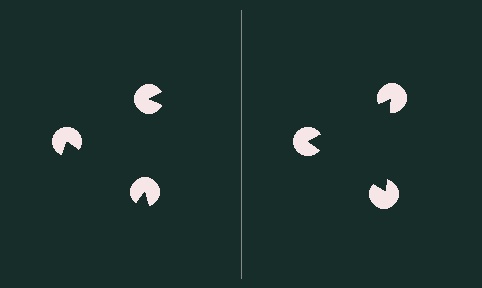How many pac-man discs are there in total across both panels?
6 — 3 on each side.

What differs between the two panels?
The pac-man discs are positioned identically on both sides; only the wedge orientations differ. On the right they align to a triangle; on the left they are misaligned.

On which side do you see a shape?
An illusory triangle appears on the right side. On the left side the wedge cuts are rotated, so no coherent shape forms.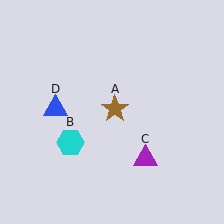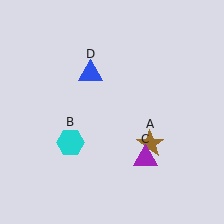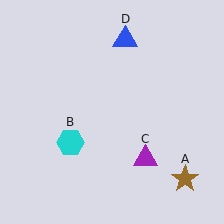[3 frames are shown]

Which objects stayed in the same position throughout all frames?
Cyan hexagon (object B) and purple triangle (object C) remained stationary.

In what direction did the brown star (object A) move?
The brown star (object A) moved down and to the right.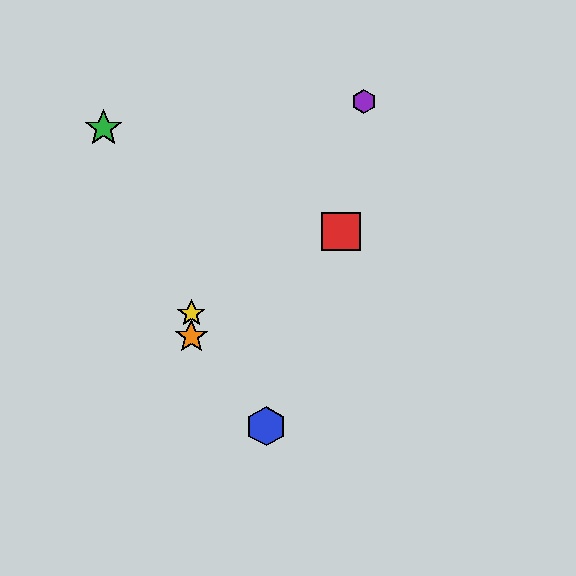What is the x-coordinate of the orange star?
The orange star is at x≈191.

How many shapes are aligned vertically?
2 shapes (the yellow star, the orange star) are aligned vertically.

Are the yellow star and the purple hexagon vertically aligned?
No, the yellow star is at x≈191 and the purple hexagon is at x≈364.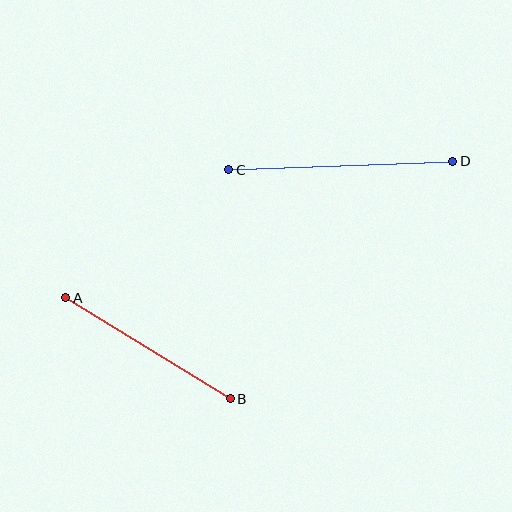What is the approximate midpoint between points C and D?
The midpoint is at approximately (341, 165) pixels.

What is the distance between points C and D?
The distance is approximately 224 pixels.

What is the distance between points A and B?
The distance is approximately 193 pixels.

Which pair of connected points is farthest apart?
Points C and D are farthest apart.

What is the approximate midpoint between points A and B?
The midpoint is at approximately (148, 348) pixels.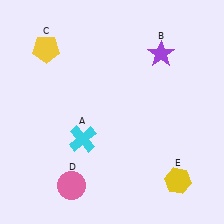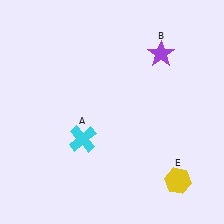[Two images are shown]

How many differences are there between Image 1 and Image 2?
There are 2 differences between the two images.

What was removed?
The yellow pentagon (C), the pink circle (D) were removed in Image 2.